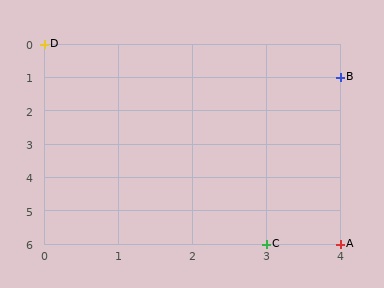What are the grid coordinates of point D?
Point D is at grid coordinates (0, 0).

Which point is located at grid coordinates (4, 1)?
Point B is at (4, 1).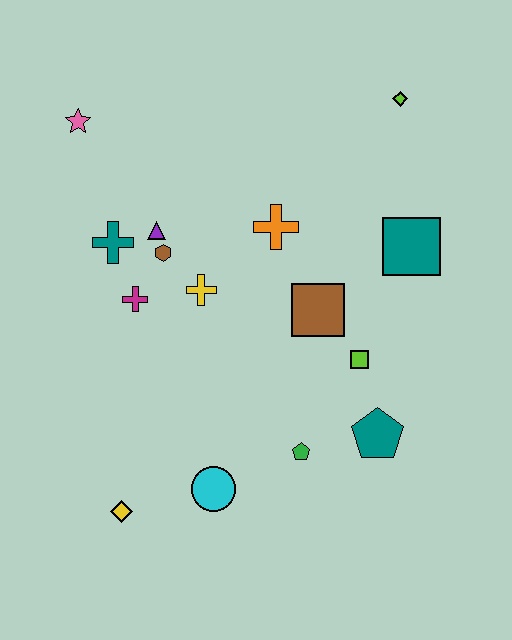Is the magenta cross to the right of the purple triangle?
No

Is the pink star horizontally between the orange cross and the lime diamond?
No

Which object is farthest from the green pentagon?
The pink star is farthest from the green pentagon.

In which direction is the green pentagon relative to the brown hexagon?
The green pentagon is below the brown hexagon.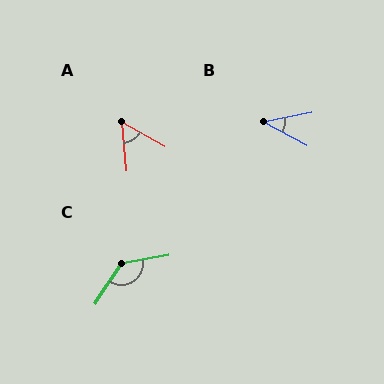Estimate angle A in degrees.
Approximately 56 degrees.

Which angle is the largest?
C, at approximately 133 degrees.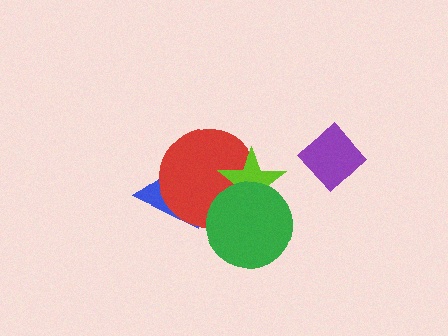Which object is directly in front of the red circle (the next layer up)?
The lime star is directly in front of the red circle.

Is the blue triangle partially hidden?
Yes, it is partially covered by another shape.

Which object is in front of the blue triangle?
The red circle is in front of the blue triangle.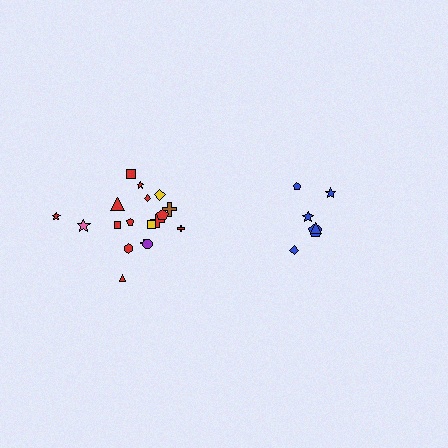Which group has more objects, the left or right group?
The left group.